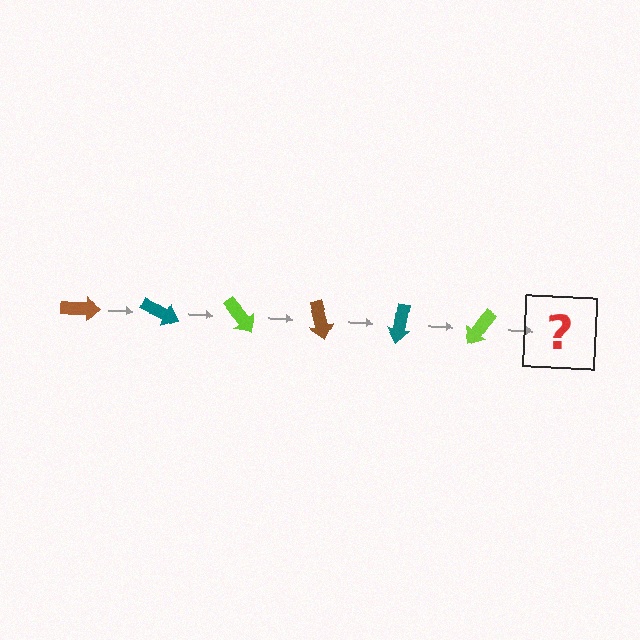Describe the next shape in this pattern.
It should be a brown arrow, rotated 150 degrees from the start.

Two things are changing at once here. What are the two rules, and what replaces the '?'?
The two rules are that it rotates 25 degrees each step and the color cycles through brown, teal, and lime. The '?' should be a brown arrow, rotated 150 degrees from the start.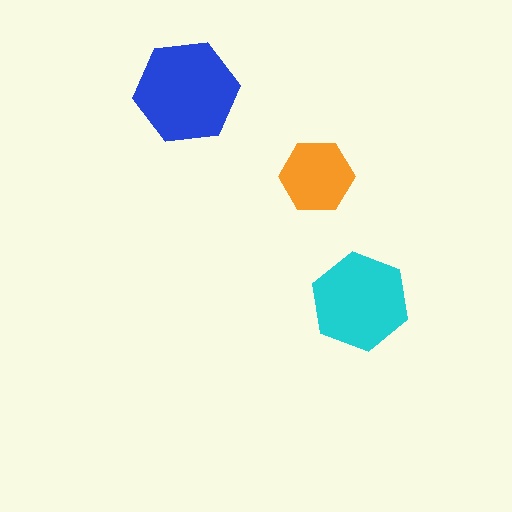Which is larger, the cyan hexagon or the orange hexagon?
The cyan one.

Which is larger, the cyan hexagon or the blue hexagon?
The blue one.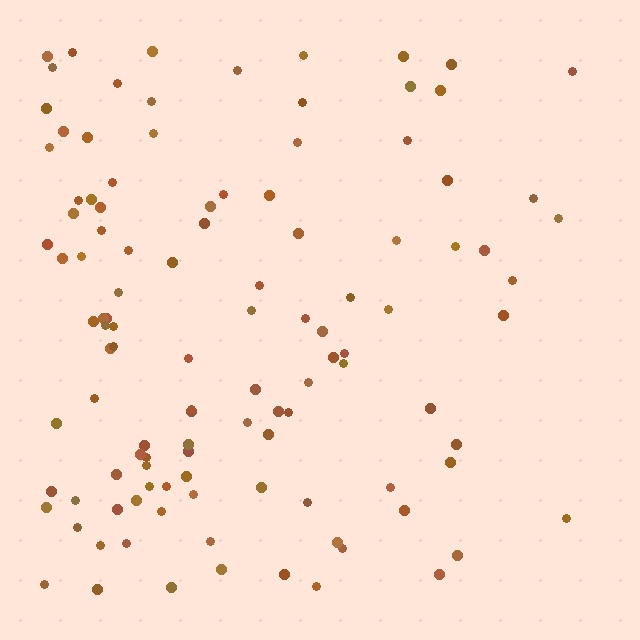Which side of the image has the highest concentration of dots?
The left.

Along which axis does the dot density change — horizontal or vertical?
Horizontal.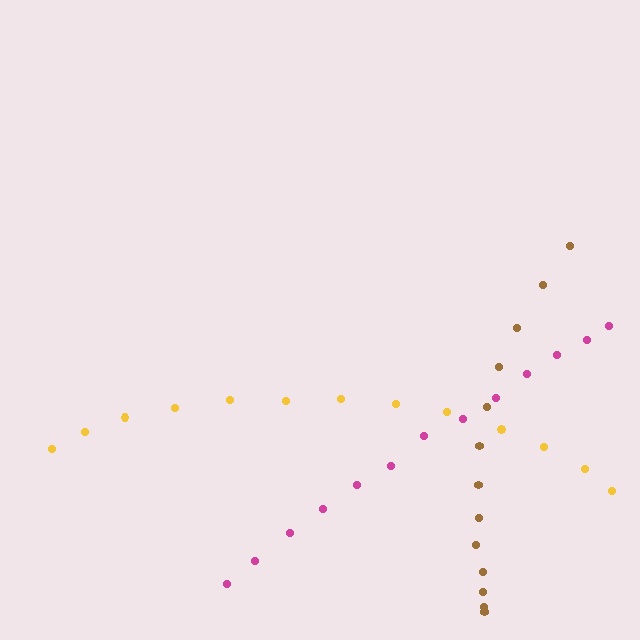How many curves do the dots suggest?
There are 3 distinct paths.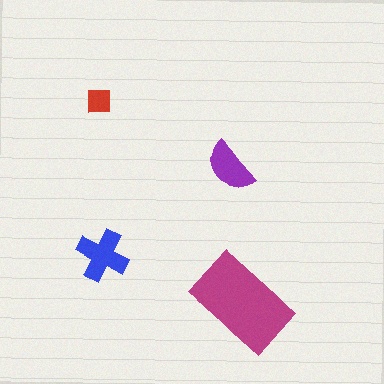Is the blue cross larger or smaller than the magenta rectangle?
Smaller.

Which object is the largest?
The magenta rectangle.